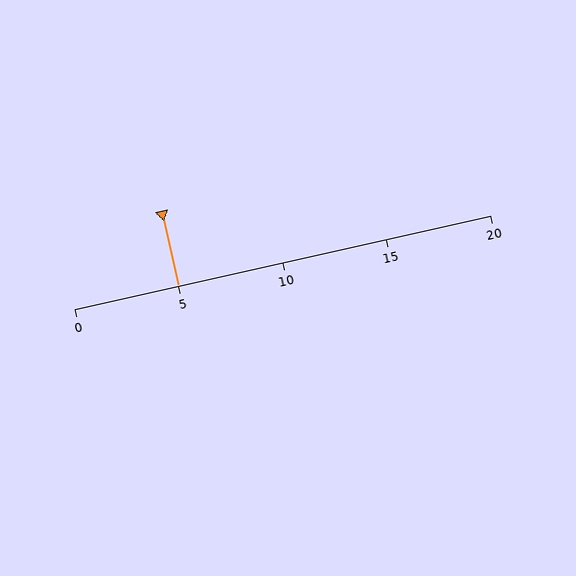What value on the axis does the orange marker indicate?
The marker indicates approximately 5.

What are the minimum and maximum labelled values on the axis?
The axis runs from 0 to 20.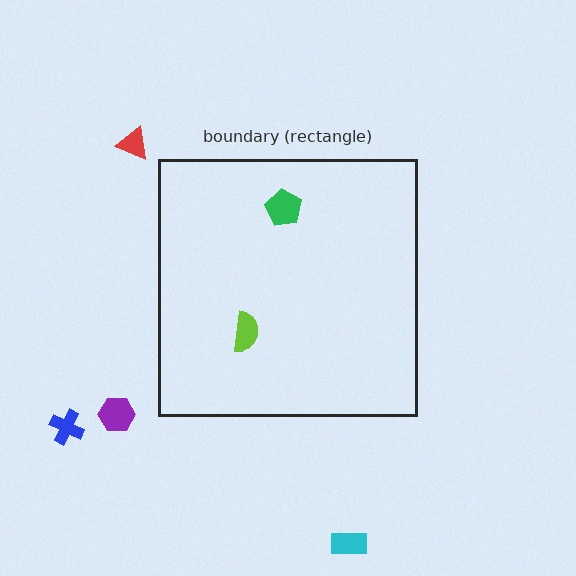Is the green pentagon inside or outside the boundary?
Inside.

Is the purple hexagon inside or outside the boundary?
Outside.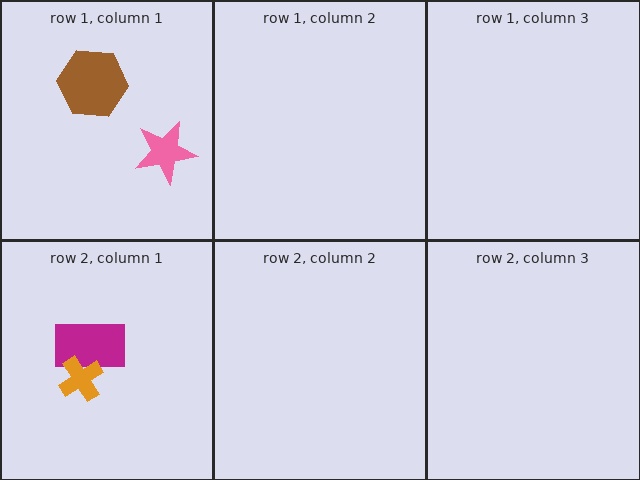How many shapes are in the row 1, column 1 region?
2.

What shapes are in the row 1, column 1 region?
The pink star, the brown hexagon.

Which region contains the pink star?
The row 1, column 1 region.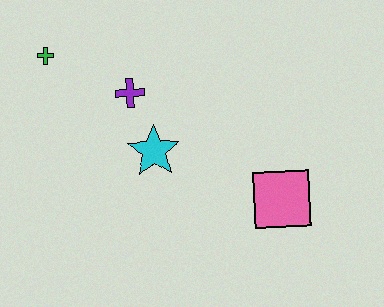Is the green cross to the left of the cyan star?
Yes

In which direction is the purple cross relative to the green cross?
The purple cross is to the right of the green cross.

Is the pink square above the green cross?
No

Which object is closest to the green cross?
The purple cross is closest to the green cross.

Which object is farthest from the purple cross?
The pink square is farthest from the purple cross.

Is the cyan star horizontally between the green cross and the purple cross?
No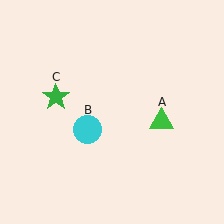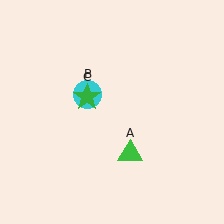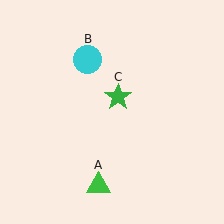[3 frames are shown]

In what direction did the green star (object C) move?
The green star (object C) moved right.